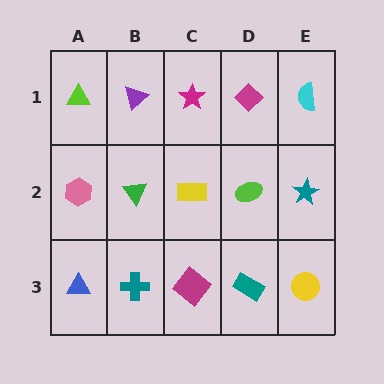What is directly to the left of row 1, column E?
A magenta diamond.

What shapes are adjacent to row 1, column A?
A pink hexagon (row 2, column A), a purple triangle (row 1, column B).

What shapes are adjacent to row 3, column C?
A yellow rectangle (row 2, column C), a teal cross (row 3, column B), a teal rectangle (row 3, column D).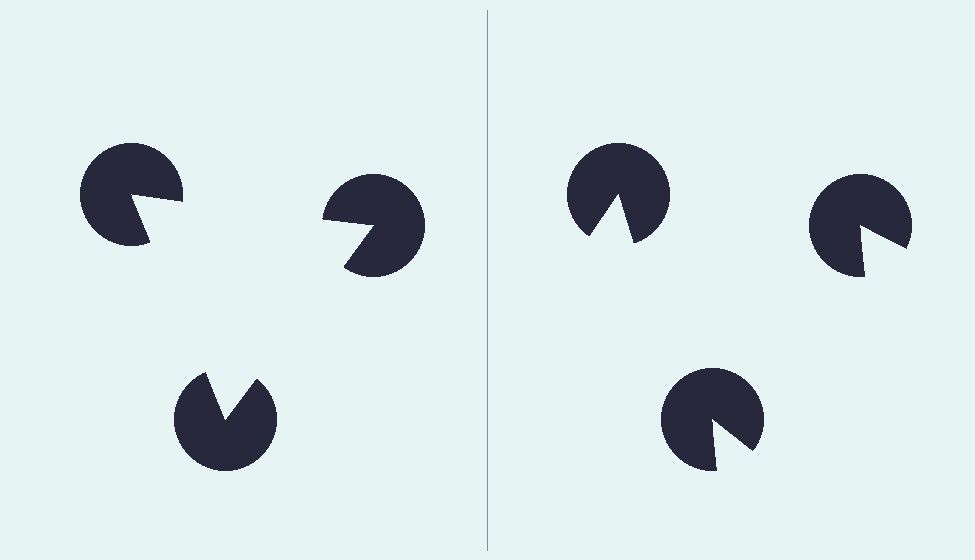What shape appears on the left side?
An illusory triangle.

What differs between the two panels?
The pac-man discs are positioned identically on both sides; only the wedge orientations differ. On the left they align to a triangle; on the right they are misaligned.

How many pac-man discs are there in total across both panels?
6 — 3 on each side.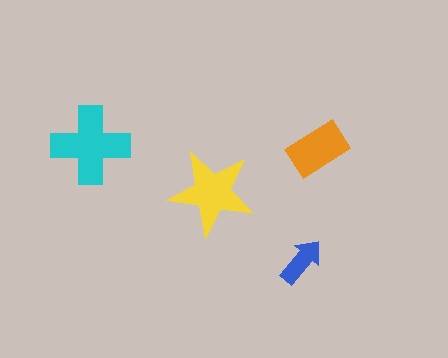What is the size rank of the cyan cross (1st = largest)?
1st.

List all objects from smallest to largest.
The blue arrow, the orange rectangle, the yellow star, the cyan cross.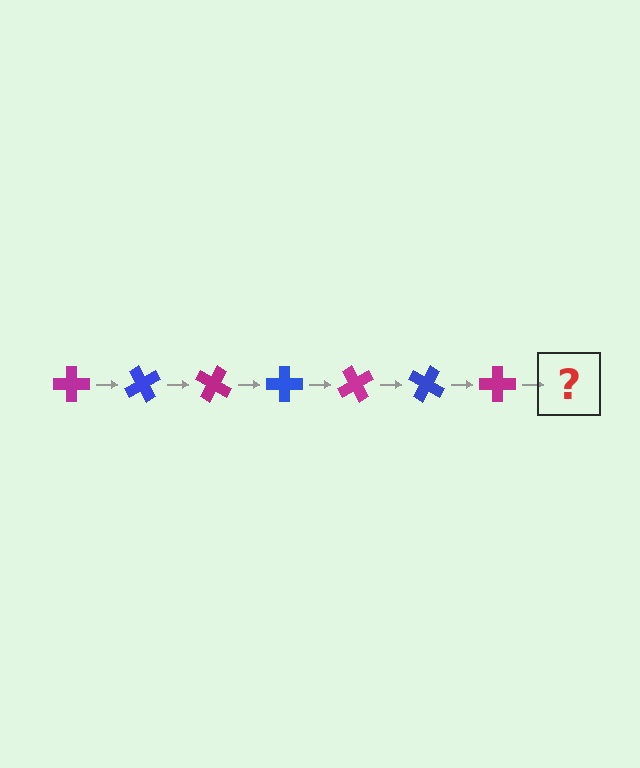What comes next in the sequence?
The next element should be a blue cross, rotated 420 degrees from the start.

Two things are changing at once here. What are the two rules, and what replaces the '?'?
The two rules are that it rotates 60 degrees each step and the color cycles through magenta and blue. The '?' should be a blue cross, rotated 420 degrees from the start.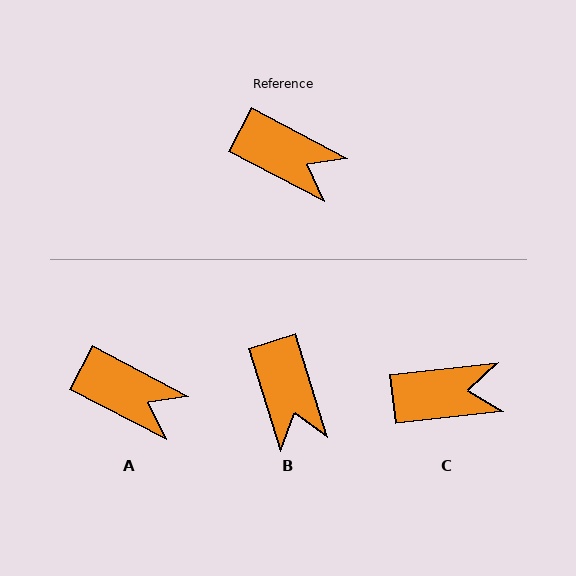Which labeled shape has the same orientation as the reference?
A.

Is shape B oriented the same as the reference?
No, it is off by about 45 degrees.